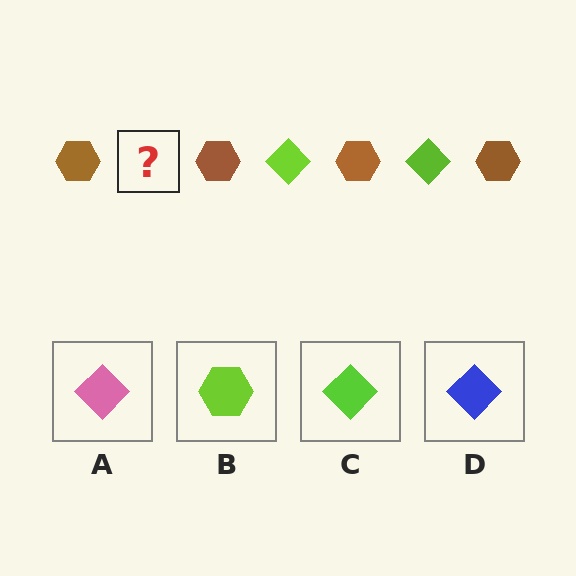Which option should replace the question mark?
Option C.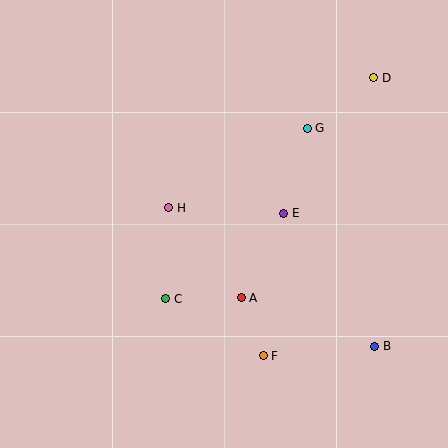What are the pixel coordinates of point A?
Point A is at (241, 298).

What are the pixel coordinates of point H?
Point H is at (169, 208).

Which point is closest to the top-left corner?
Point H is closest to the top-left corner.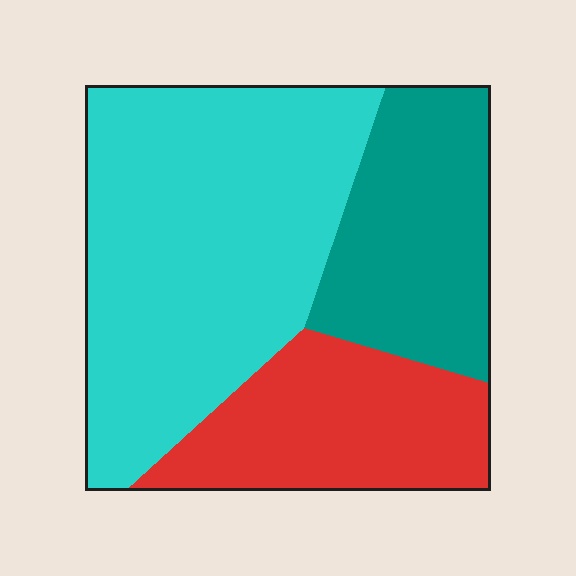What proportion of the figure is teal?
Teal takes up less than a quarter of the figure.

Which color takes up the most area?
Cyan, at roughly 50%.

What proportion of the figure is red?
Red covers around 25% of the figure.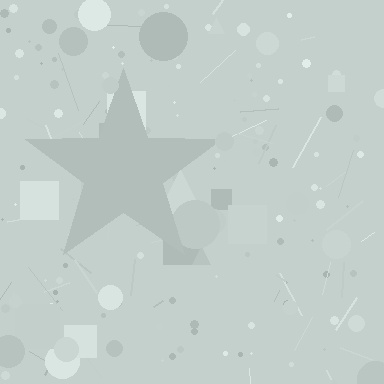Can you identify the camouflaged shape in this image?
The camouflaged shape is a star.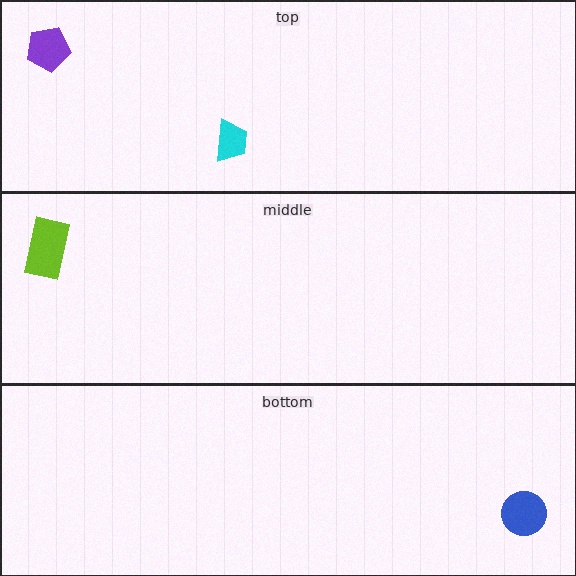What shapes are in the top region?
The cyan trapezoid, the purple pentagon.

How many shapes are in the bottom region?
1.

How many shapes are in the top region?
2.